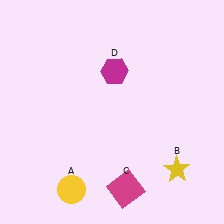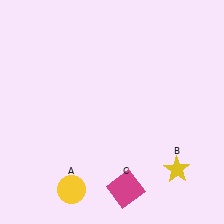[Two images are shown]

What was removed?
The magenta hexagon (D) was removed in Image 2.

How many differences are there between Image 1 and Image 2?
There is 1 difference between the two images.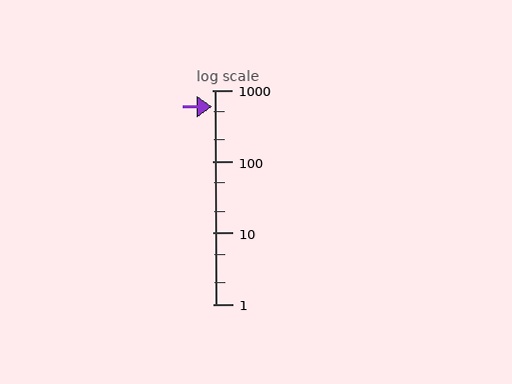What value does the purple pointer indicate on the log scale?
The pointer indicates approximately 580.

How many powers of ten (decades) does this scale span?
The scale spans 3 decades, from 1 to 1000.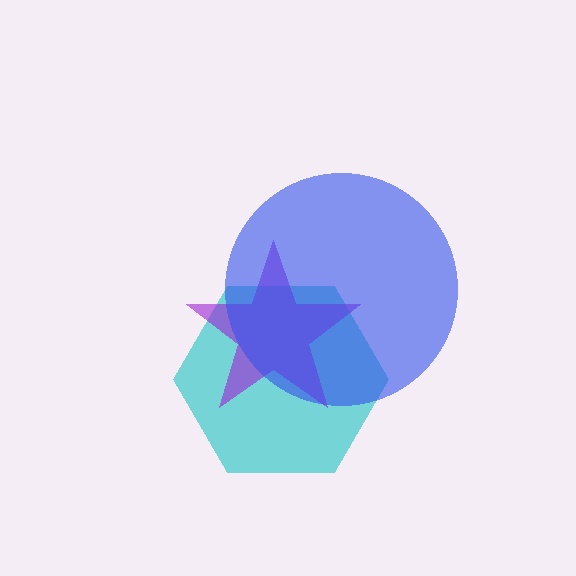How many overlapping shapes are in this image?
There are 3 overlapping shapes in the image.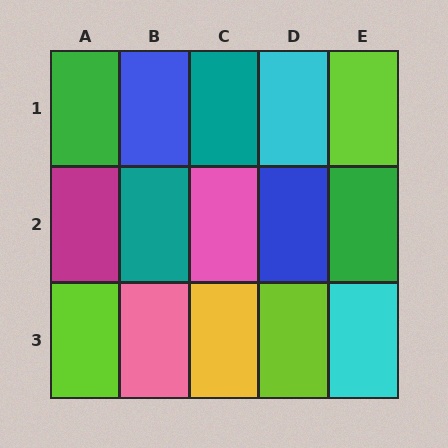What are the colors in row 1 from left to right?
Green, blue, teal, cyan, lime.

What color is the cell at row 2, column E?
Green.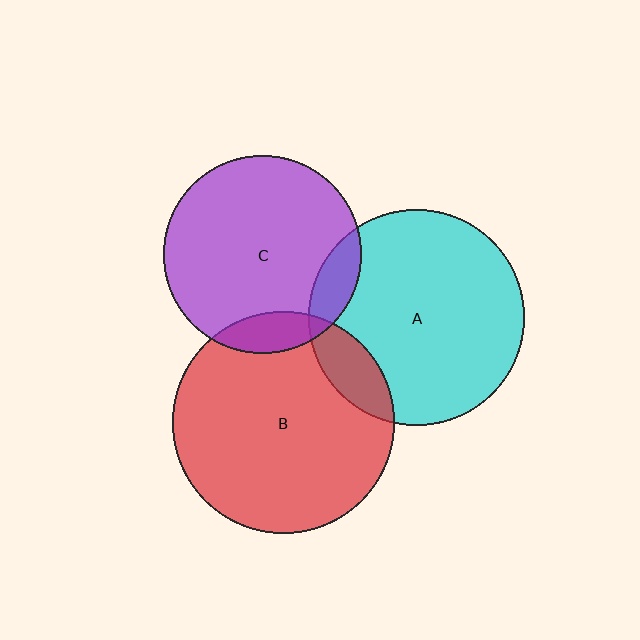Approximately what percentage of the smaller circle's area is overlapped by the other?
Approximately 10%.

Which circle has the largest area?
Circle B (red).